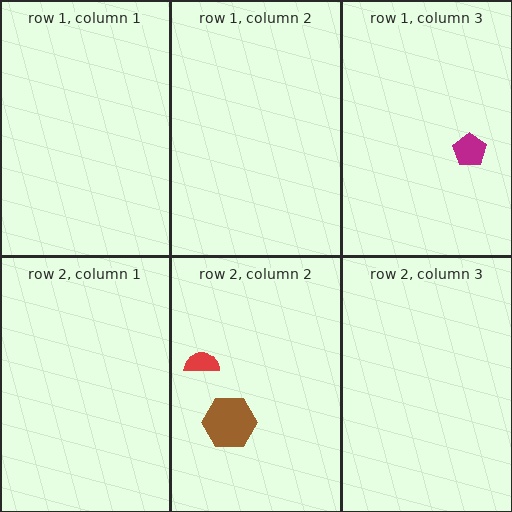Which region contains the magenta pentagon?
The row 1, column 3 region.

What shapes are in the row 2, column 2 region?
The red semicircle, the brown hexagon.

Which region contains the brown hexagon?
The row 2, column 2 region.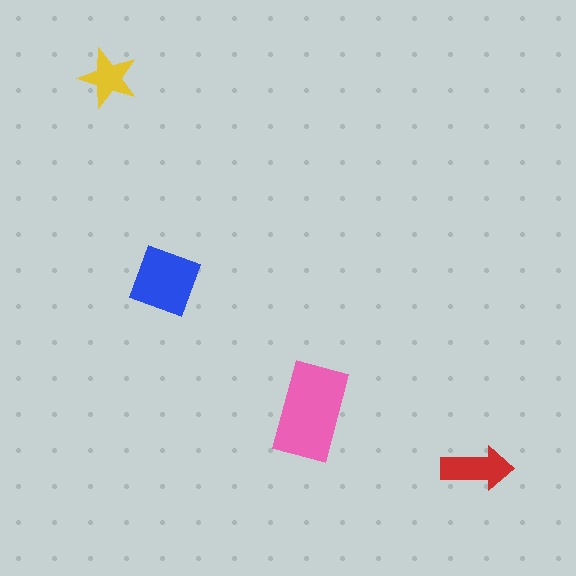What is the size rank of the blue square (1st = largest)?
2nd.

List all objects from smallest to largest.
The yellow star, the red arrow, the blue square, the pink rectangle.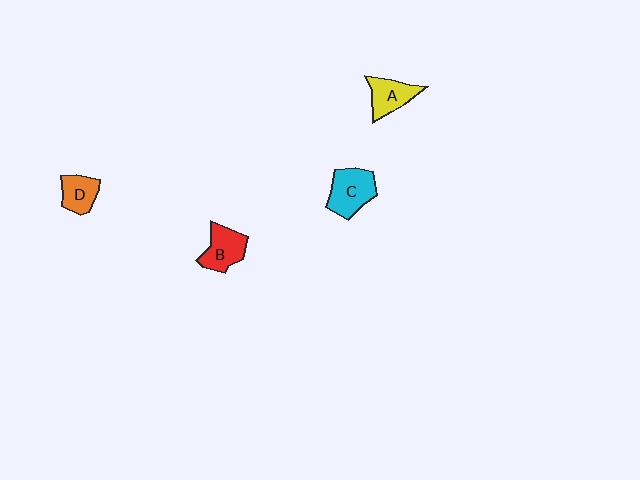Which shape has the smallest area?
Shape D (orange).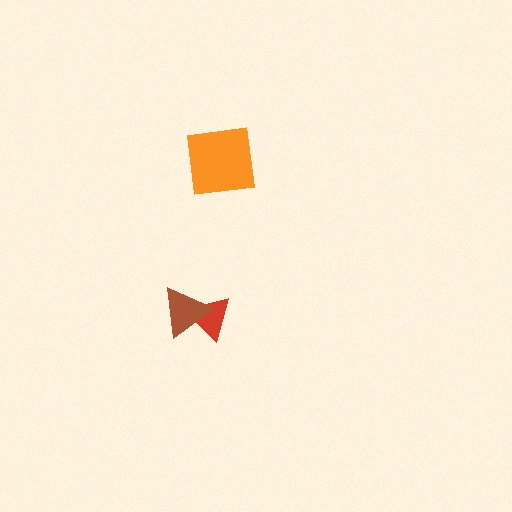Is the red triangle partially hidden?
Yes, it is partially covered by another shape.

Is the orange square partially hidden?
No, no other shape covers it.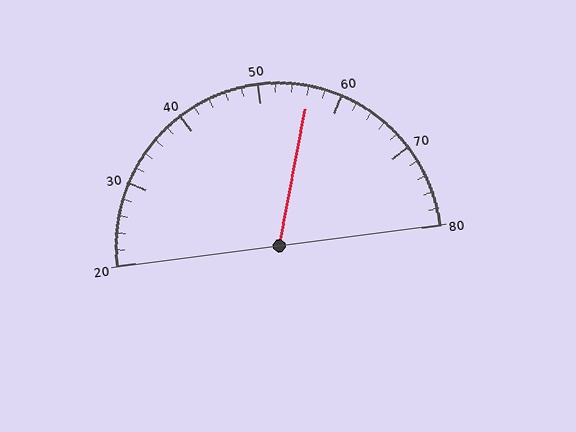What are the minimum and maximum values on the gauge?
The gauge ranges from 20 to 80.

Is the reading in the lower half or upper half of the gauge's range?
The reading is in the upper half of the range (20 to 80).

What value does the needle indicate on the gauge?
The needle indicates approximately 56.